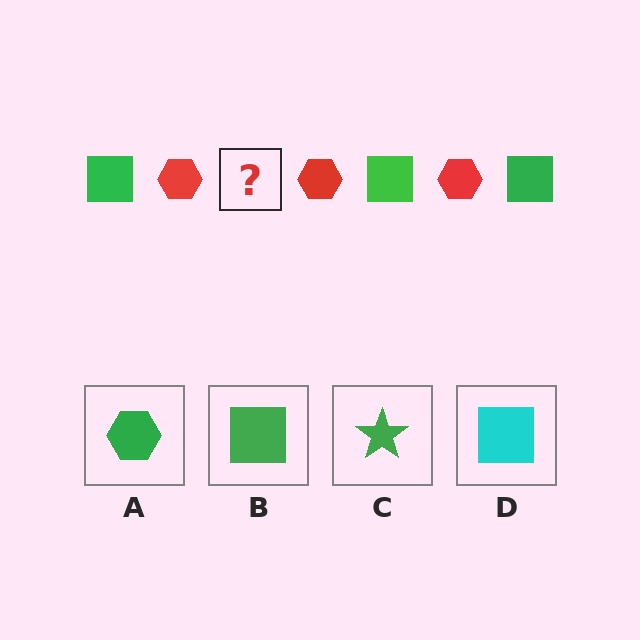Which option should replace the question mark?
Option B.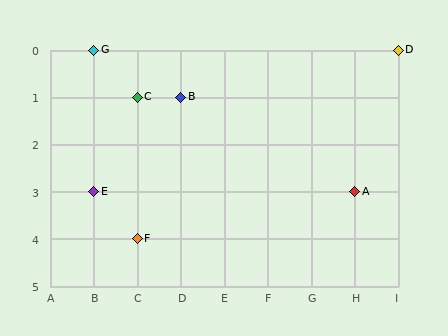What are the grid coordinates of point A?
Point A is at grid coordinates (H, 3).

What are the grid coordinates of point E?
Point E is at grid coordinates (B, 3).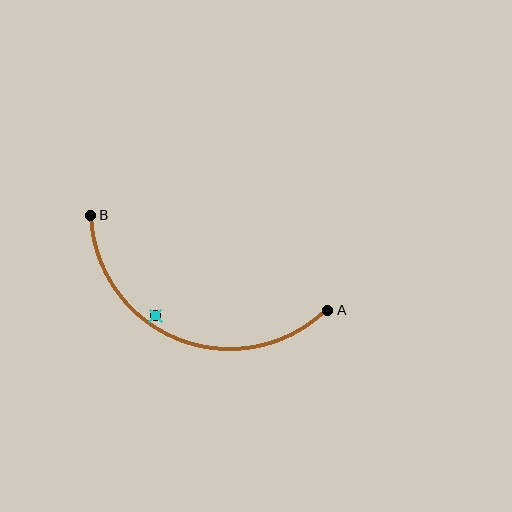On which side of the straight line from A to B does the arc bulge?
The arc bulges below the straight line connecting A and B.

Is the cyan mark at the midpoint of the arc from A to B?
No — the cyan mark does not lie on the arc at all. It sits slightly inside the curve.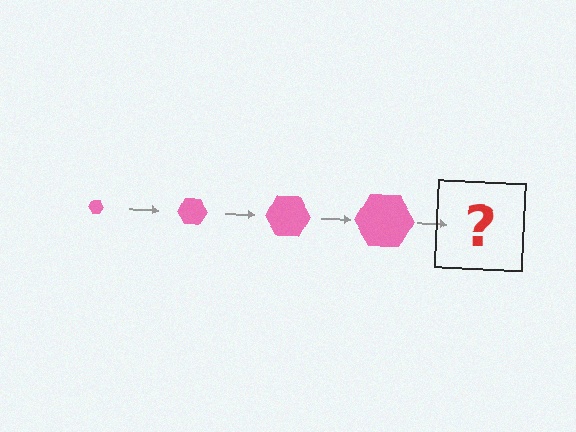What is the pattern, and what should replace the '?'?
The pattern is that the hexagon gets progressively larger each step. The '?' should be a pink hexagon, larger than the previous one.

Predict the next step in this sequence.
The next step is a pink hexagon, larger than the previous one.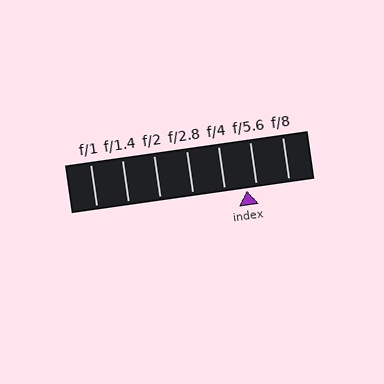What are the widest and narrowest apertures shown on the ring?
The widest aperture shown is f/1 and the narrowest is f/8.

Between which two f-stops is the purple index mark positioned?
The index mark is between f/4 and f/5.6.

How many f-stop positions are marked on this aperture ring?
There are 7 f-stop positions marked.